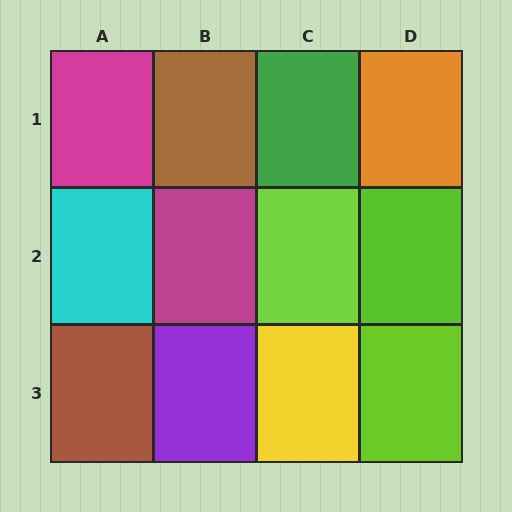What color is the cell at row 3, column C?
Yellow.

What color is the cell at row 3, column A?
Brown.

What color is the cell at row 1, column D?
Orange.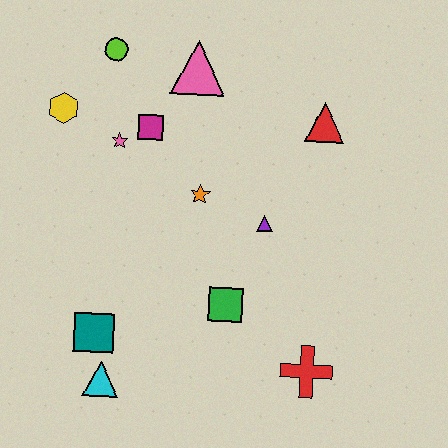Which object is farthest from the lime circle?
The red cross is farthest from the lime circle.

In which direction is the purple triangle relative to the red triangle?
The purple triangle is below the red triangle.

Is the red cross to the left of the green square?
No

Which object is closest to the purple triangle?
The orange star is closest to the purple triangle.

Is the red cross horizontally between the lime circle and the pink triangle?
No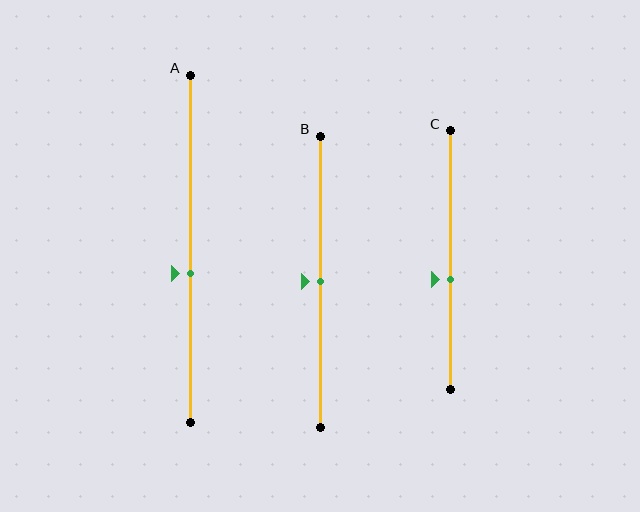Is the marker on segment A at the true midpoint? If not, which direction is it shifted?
No, the marker on segment A is shifted downward by about 7% of the segment length.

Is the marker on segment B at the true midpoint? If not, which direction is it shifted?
Yes, the marker on segment B is at the true midpoint.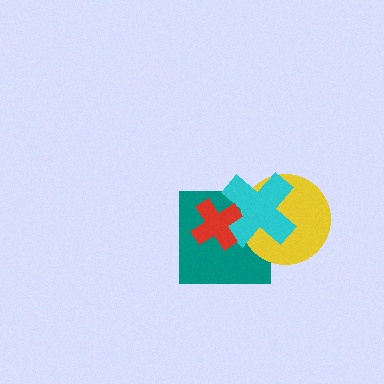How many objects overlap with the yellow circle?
2 objects overlap with the yellow circle.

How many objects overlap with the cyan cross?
3 objects overlap with the cyan cross.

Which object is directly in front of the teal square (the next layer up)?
The yellow circle is directly in front of the teal square.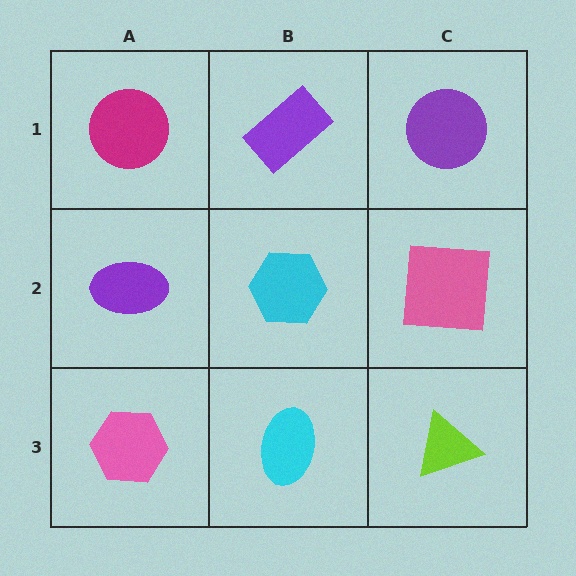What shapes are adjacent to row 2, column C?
A purple circle (row 1, column C), a lime triangle (row 3, column C), a cyan hexagon (row 2, column B).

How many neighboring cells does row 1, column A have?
2.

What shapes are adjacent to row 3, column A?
A purple ellipse (row 2, column A), a cyan ellipse (row 3, column B).